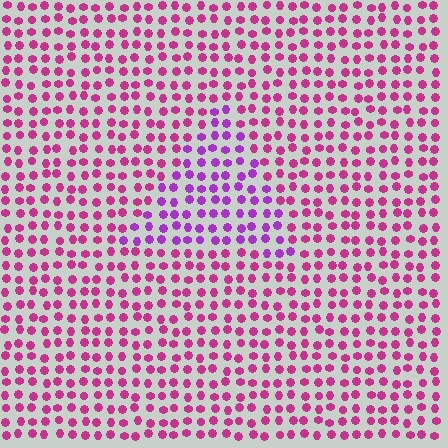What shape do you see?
I see a triangle.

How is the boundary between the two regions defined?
The boundary is defined purely by a slight shift in hue (about 35 degrees). Spacing, size, and orientation are identical on both sides.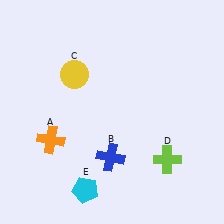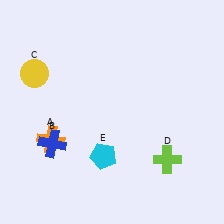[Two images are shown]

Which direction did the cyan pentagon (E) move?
The cyan pentagon (E) moved up.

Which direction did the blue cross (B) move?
The blue cross (B) moved left.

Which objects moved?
The objects that moved are: the blue cross (B), the yellow circle (C), the cyan pentagon (E).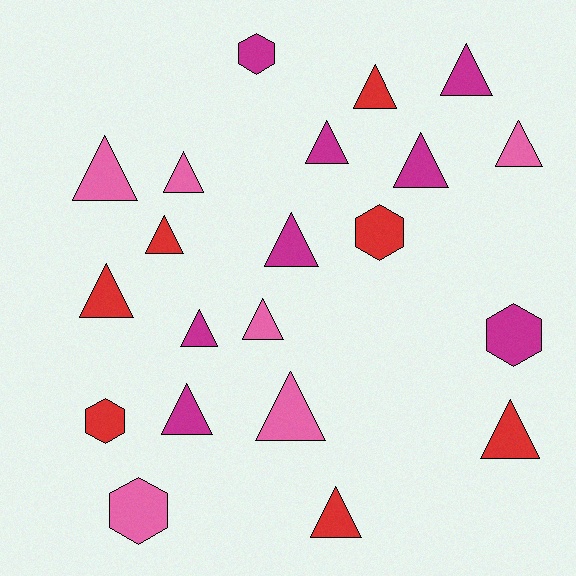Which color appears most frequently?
Magenta, with 8 objects.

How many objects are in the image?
There are 21 objects.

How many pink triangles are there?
There are 5 pink triangles.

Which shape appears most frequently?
Triangle, with 16 objects.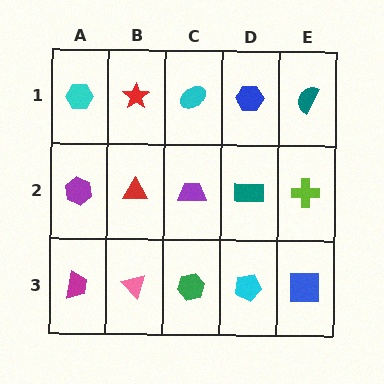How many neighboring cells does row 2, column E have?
3.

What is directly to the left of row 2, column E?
A teal rectangle.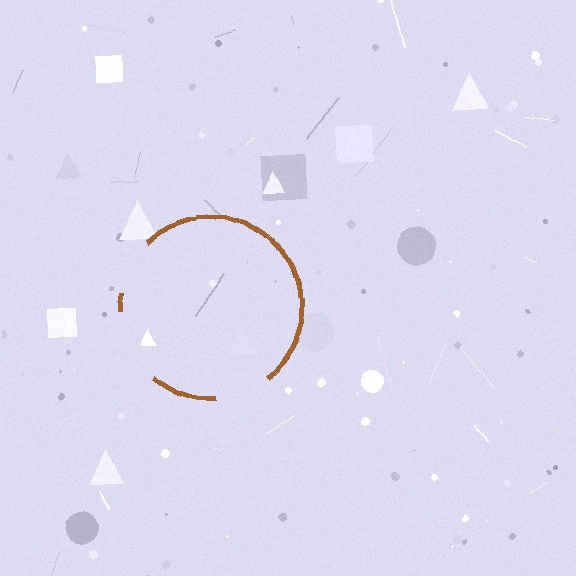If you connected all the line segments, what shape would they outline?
They would outline a circle.